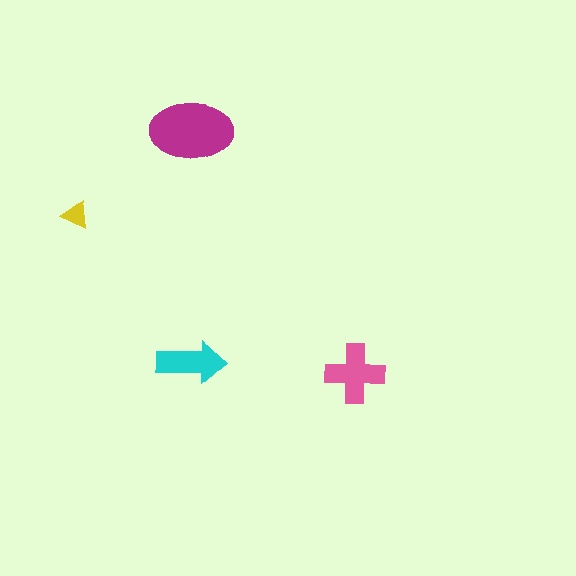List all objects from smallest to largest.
The yellow triangle, the cyan arrow, the pink cross, the magenta ellipse.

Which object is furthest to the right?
The pink cross is rightmost.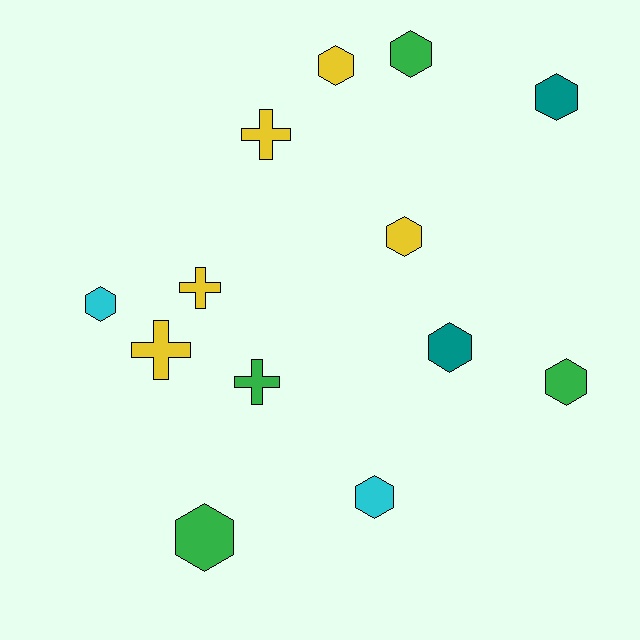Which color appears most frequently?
Yellow, with 5 objects.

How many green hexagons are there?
There are 3 green hexagons.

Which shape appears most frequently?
Hexagon, with 9 objects.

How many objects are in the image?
There are 13 objects.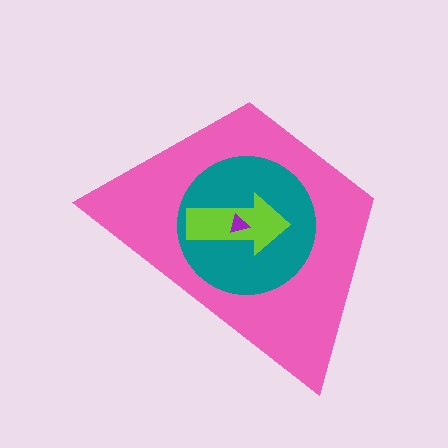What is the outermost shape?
The pink trapezoid.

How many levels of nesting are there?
4.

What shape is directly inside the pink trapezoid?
The teal circle.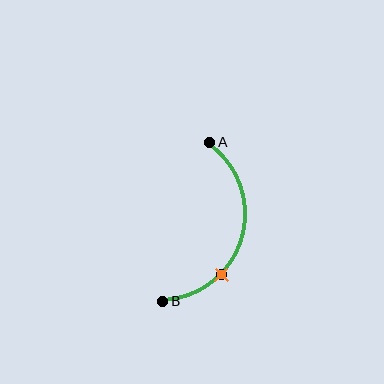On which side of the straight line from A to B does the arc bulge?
The arc bulges to the right of the straight line connecting A and B.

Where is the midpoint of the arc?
The arc midpoint is the point on the curve farthest from the straight line joining A and B. It sits to the right of that line.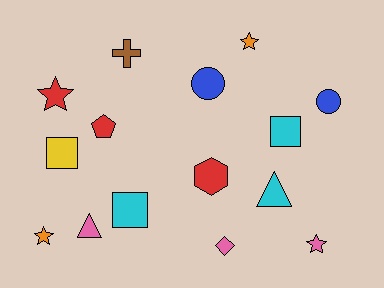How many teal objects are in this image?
There are no teal objects.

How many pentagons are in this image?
There is 1 pentagon.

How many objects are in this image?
There are 15 objects.